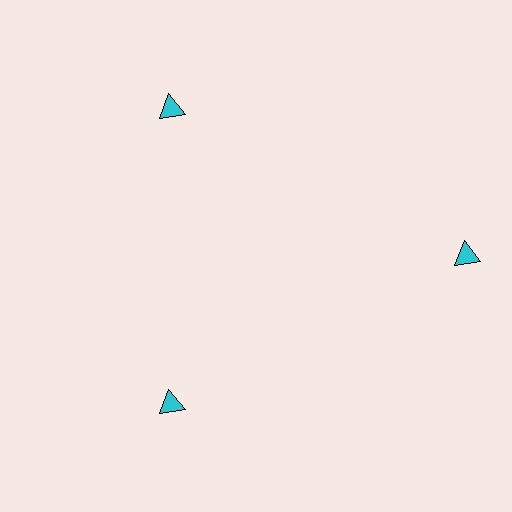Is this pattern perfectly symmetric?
No. The 3 cyan triangles are arranged in a ring, but one element near the 3 o'clock position is pushed outward from the center, breaking the 3-fold rotational symmetry.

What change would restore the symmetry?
The symmetry would be restored by moving it inward, back onto the ring so that all 3 triangles sit at equal angles and equal distance from the center.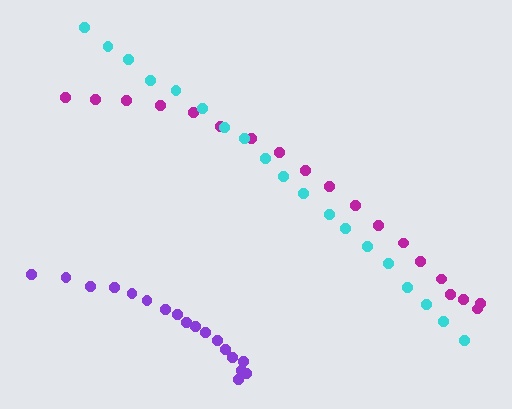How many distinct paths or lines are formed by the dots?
There are 3 distinct paths.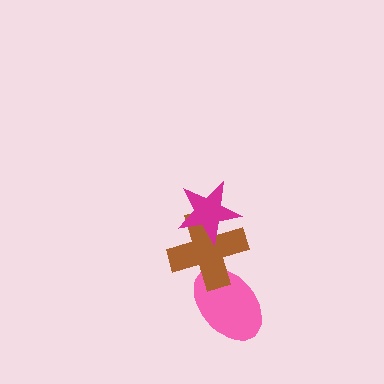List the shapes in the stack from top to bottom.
From top to bottom: the magenta star, the brown cross, the pink ellipse.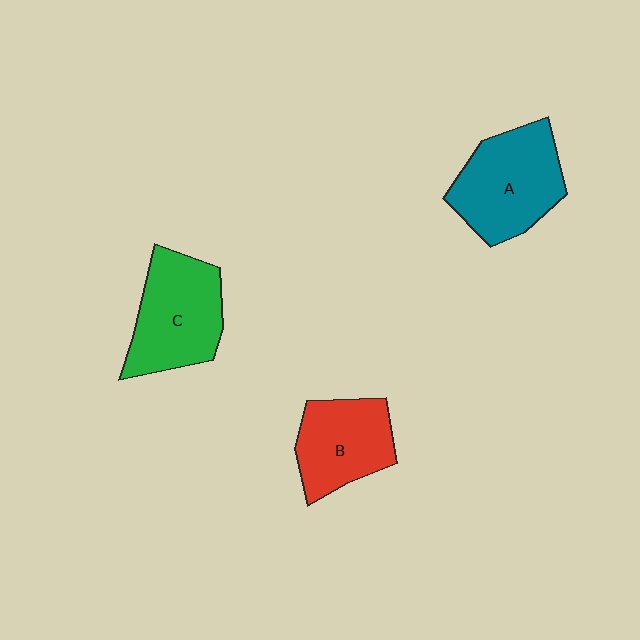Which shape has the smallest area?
Shape B (red).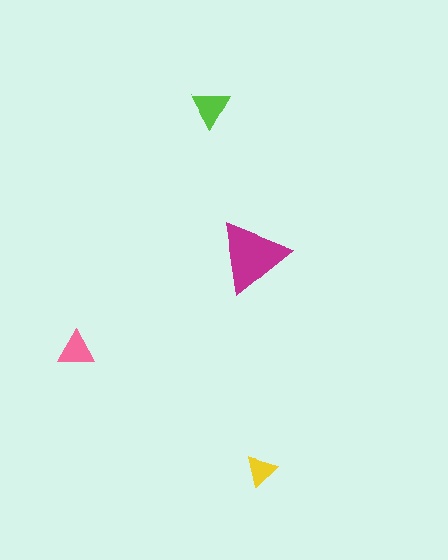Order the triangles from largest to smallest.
the magenta one, the lime one, the pink one, the yellow one.